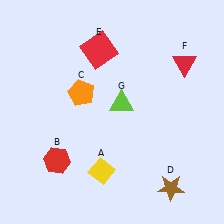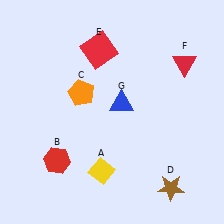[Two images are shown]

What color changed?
The triangle (G) changed from lime in Image 1 to blue in Image 2.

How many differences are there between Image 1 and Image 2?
There is 1 difference between the two images.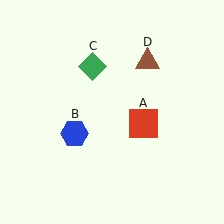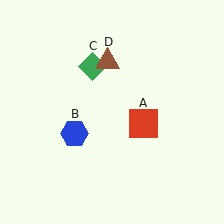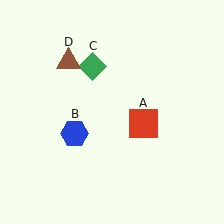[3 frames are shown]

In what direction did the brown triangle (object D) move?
The brown triangle (object D) moved left.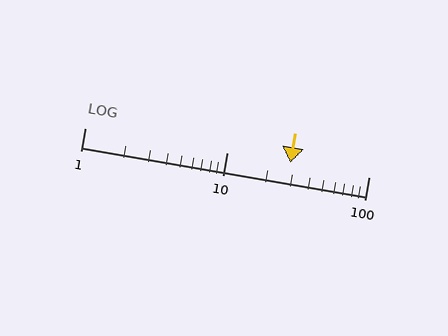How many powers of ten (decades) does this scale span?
The scale spans 2 decades, from 1 to 100.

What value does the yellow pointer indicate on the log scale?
The pointer indicates approximately 28.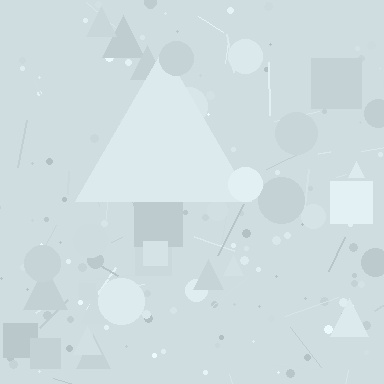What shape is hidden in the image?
A triangle is hidden in the image.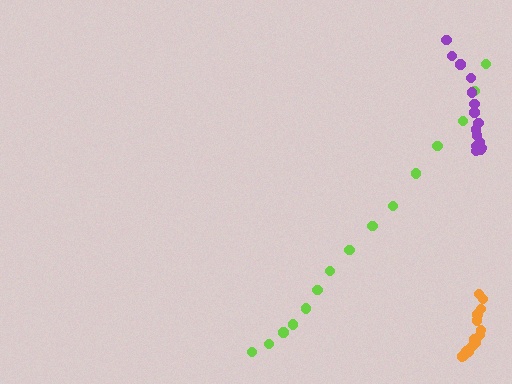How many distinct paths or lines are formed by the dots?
There are 3 distinct paths.